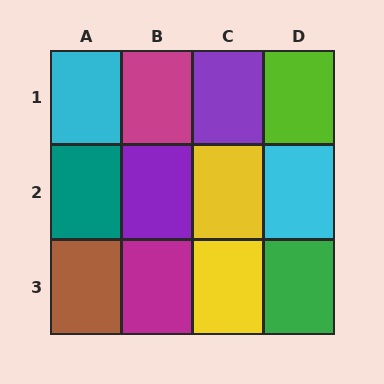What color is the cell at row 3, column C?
Yellow.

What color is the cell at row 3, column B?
Magenta.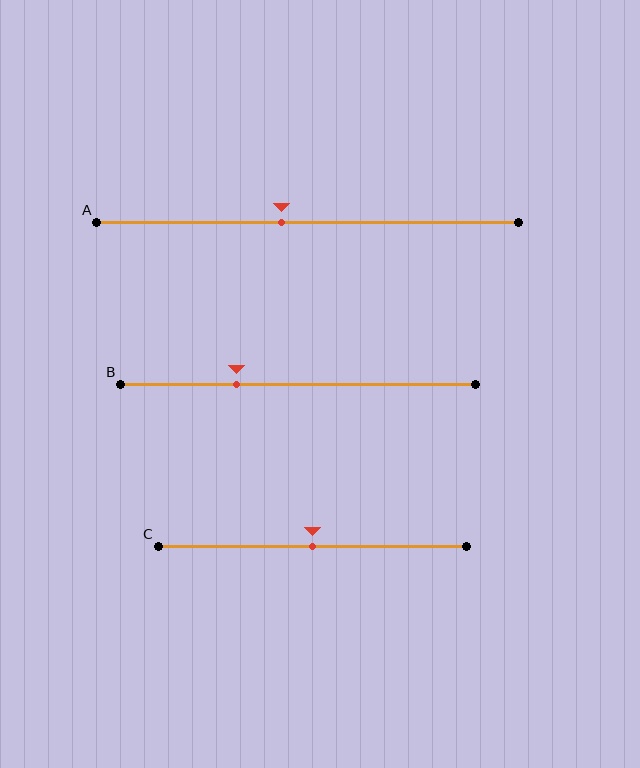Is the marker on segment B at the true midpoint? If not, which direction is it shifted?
No, the marker on segment B is shifted to the left by about 17% of the segment length.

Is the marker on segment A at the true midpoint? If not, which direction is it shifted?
No, the marker on segment A is shifted to the left by about 6% of the segment length.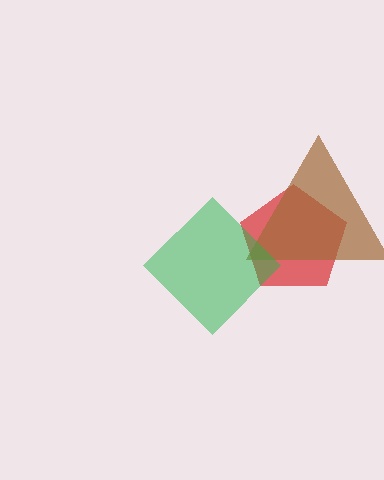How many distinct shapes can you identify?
There are 3 distinct shapes: a red pentagon, a brown triangle, a green diamond.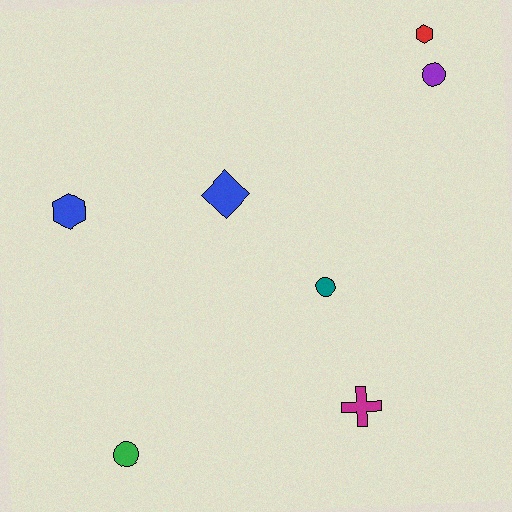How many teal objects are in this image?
There is 1 teal object.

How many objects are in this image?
There are 7 objects.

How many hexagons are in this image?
There are 2 hexagons.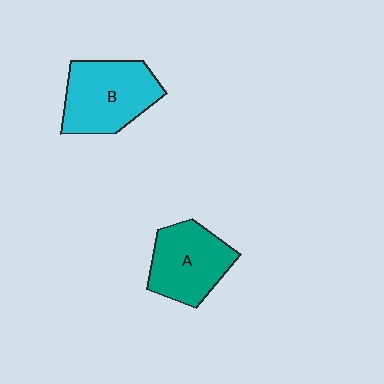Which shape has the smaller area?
Shape A (teal).